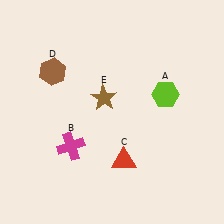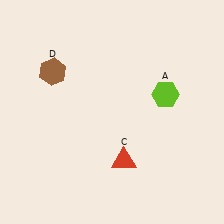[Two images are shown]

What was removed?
The brown star (E), the magenta cross (B) were removed in Image 2.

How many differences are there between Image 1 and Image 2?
There are 2 differences between the two images.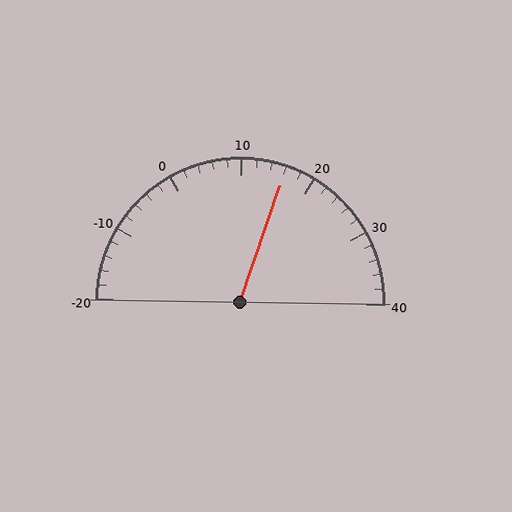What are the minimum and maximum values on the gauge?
The gauge ranges from -20 to 40.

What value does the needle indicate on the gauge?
The needle indicates approximately 16.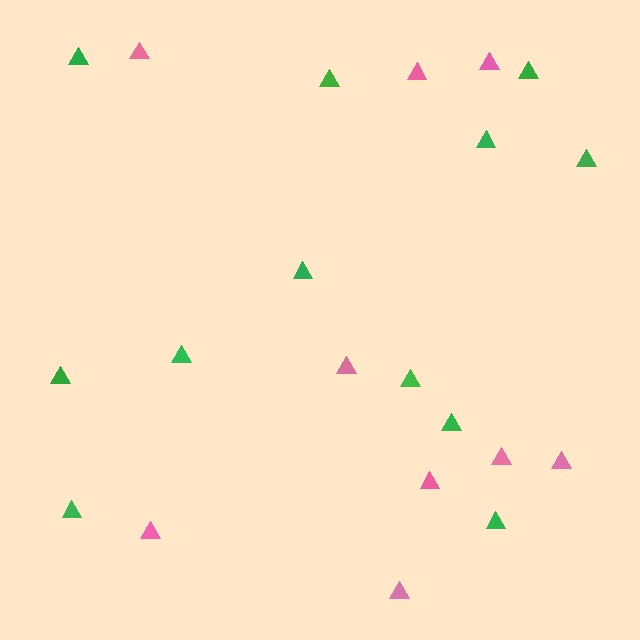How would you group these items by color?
There are 2 groups: one group of green triangles (12) and one group of pink triangles (9).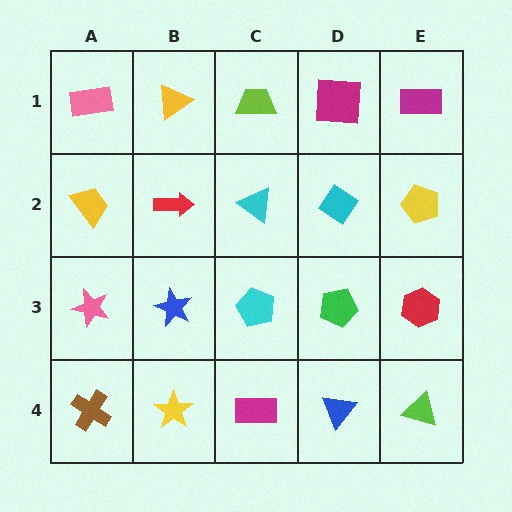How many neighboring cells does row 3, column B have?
4.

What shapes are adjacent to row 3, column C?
A cyan triangle (row 2, column C), a magenta rectangle (row 4, column C), a blue star (row 3, column B), a green pentagon (row 3, column D).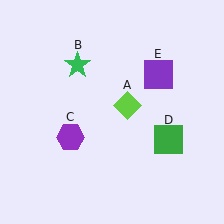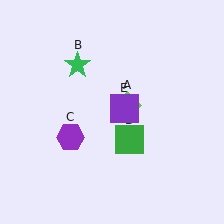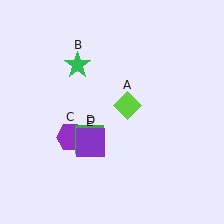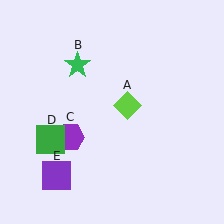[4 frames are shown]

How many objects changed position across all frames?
2 objects changed position: green square (object D), purple square (object E).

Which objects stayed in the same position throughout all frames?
Lime diamond (object A) and green star (object B) and purple hexagon (object C) remained stationary.